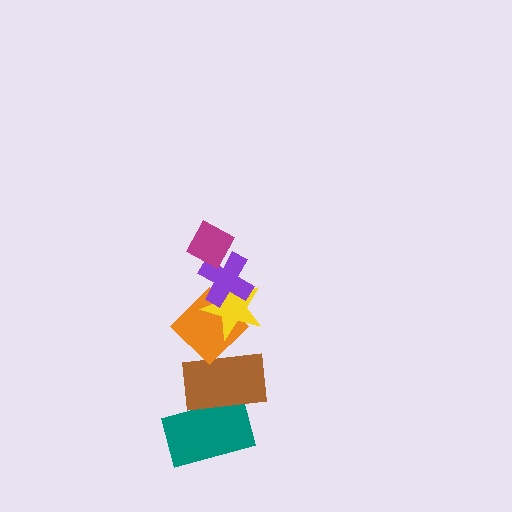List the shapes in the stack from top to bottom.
From top to bottom: the magenta diamond, the purple cross, the yellow star, the orange diamond, the brown rectangle, the teal rectangle.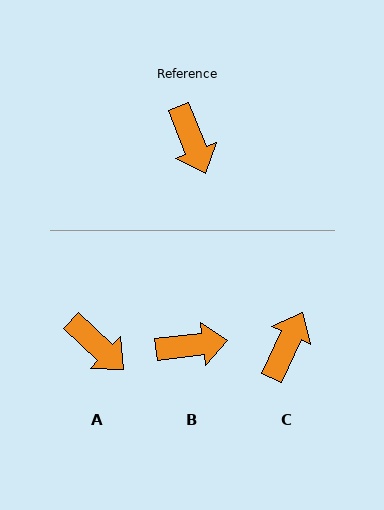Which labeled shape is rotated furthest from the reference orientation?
C, about 134 degrees away.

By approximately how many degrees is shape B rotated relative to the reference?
Approximately 76 degrees counter-clockwise.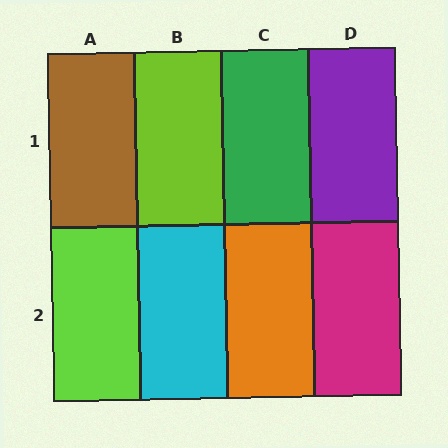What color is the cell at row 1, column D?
Purple.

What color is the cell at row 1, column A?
Brown.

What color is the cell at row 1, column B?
Lime.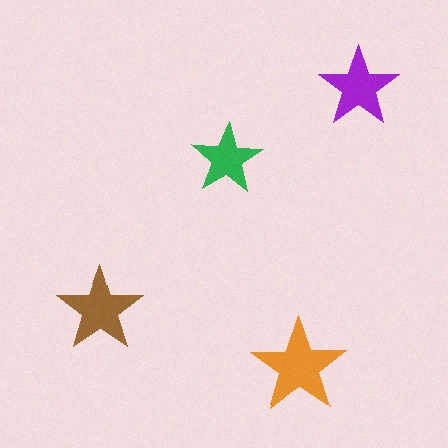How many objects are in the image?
There are 4 objects in the image.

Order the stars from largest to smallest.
the orange one, the brown one, the purple one, the green one.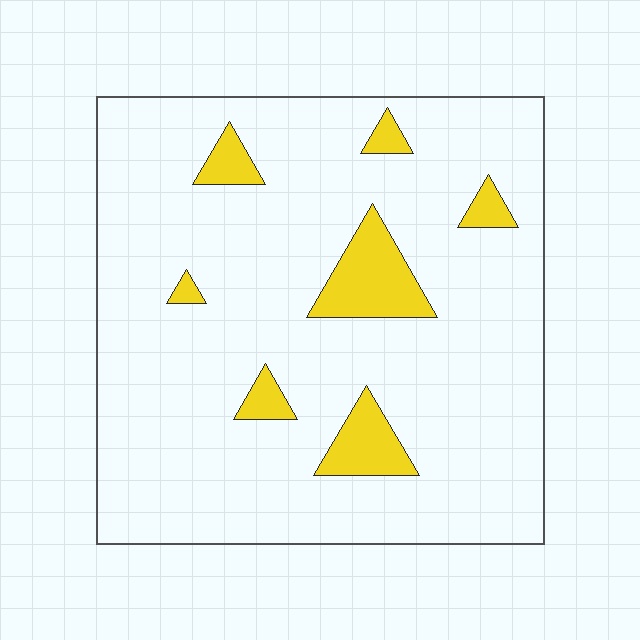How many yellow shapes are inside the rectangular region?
7.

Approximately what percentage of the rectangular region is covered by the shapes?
Approximately 10%.